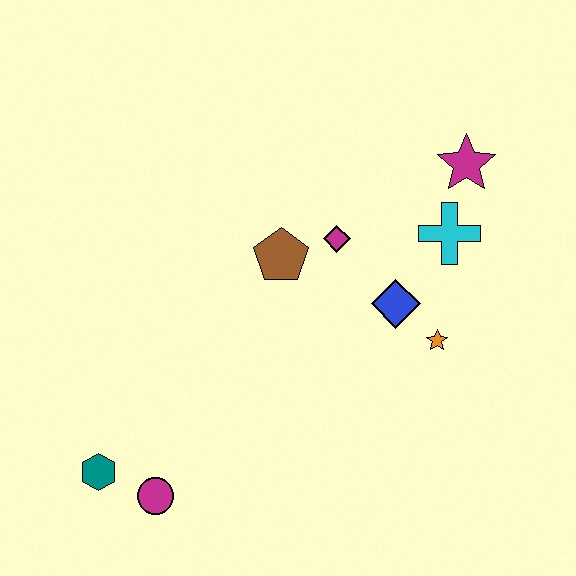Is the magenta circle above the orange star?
No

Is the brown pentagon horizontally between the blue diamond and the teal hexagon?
Yes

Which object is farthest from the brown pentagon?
The teal hexagon is farthest from the brown pentagon.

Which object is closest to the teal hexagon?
The magenta circle is closest to the teal hexagon.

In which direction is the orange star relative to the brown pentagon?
The orange star is to the right of the brown pentagon.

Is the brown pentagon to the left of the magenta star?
Yes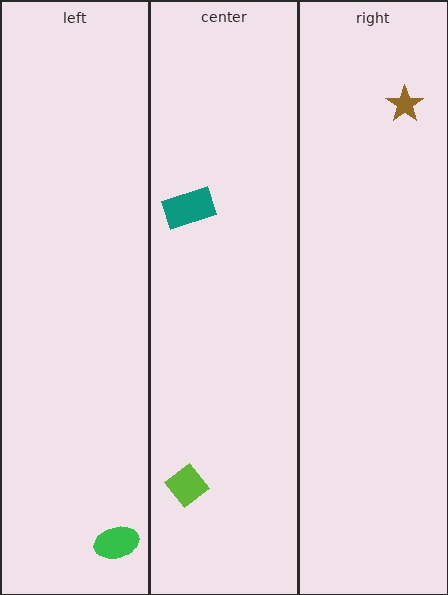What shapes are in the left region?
The green ellipse.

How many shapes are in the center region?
2.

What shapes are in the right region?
The brown star.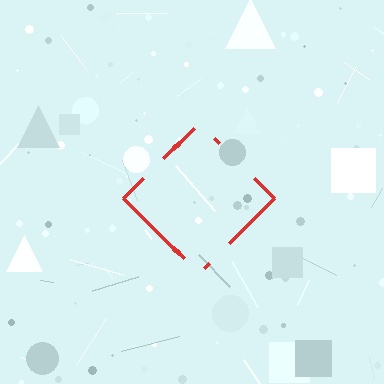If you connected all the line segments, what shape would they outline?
They would outline a diamond.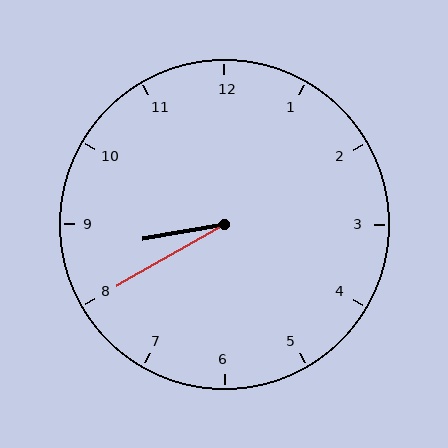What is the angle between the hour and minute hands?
Approximately 20 degrees.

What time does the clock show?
8:40.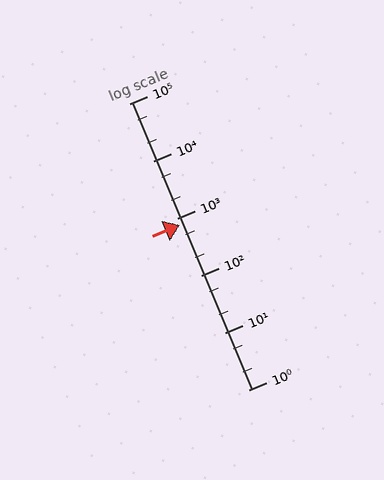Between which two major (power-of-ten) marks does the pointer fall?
The pointer is between 100 and 1000.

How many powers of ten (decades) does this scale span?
The scale spans 5 decades, from 1 to 100000.